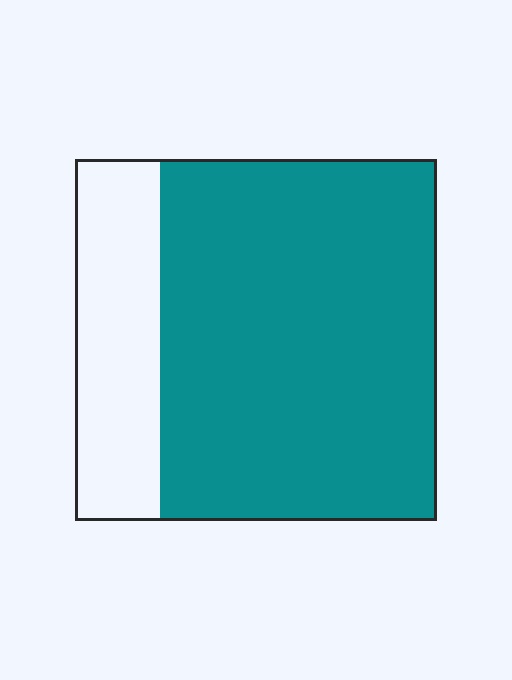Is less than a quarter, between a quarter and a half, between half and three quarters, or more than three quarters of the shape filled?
More than three quarters.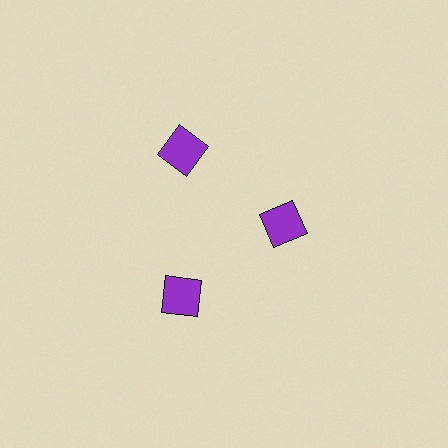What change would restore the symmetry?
The symmetry would be restored by moving it outward, back onto the ring so that all 3 squares sit at equal angles and equal distance from the center.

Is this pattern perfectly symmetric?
No. The 3 purple squares are arranged in a ring, but one element near the 3 o'clock position is pulled inward toward the center, breaking the 3-fold rotational symmetry.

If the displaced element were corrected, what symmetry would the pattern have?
It would have 3-fold rotational symmetry — the pattern would map onto itself every 120 degrees.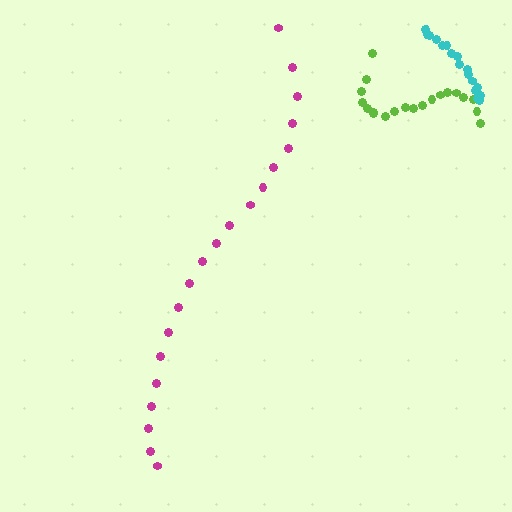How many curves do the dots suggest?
There are 3 distinct paths.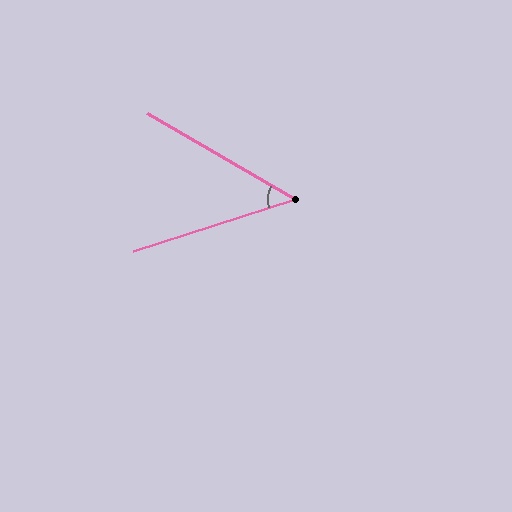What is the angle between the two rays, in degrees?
Approximately 48 degrees.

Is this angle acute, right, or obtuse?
It is acute.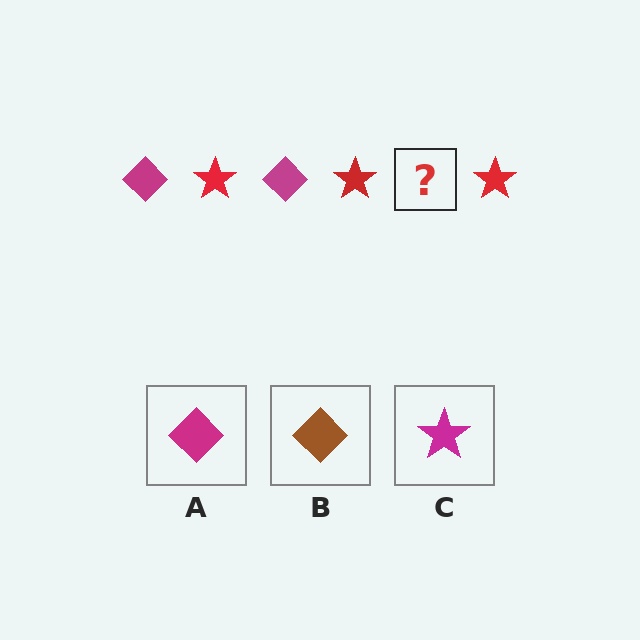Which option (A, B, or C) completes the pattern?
A.